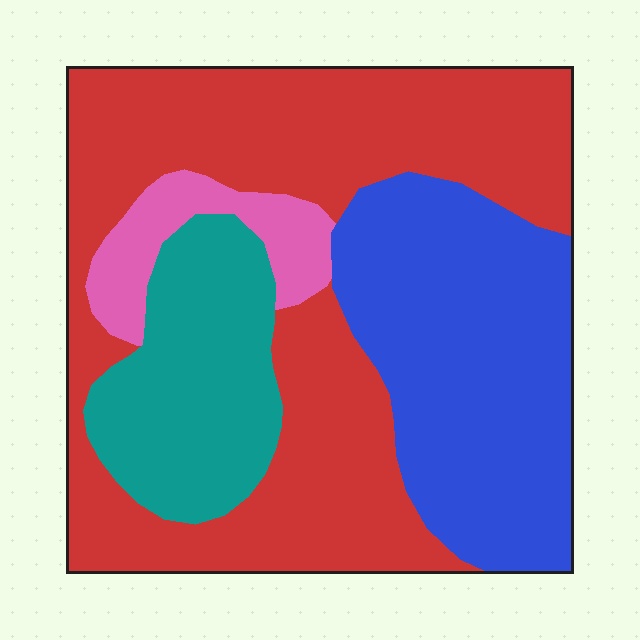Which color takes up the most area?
Red, at roughly 50%.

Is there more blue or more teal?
Blue.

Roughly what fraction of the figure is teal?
Teal covers around 15% of the figure.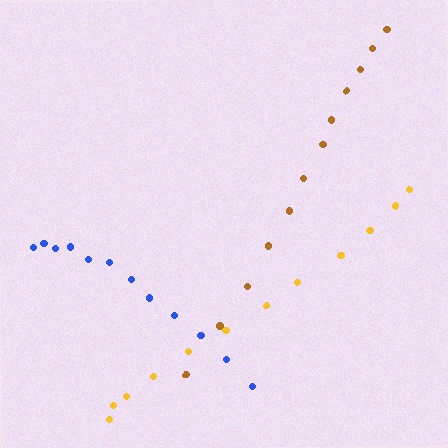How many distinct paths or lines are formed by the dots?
There are 3 distinct paths.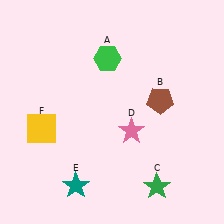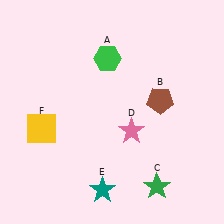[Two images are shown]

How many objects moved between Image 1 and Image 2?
1 object moved between the two images.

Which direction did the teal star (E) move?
The teal star (E) moved right.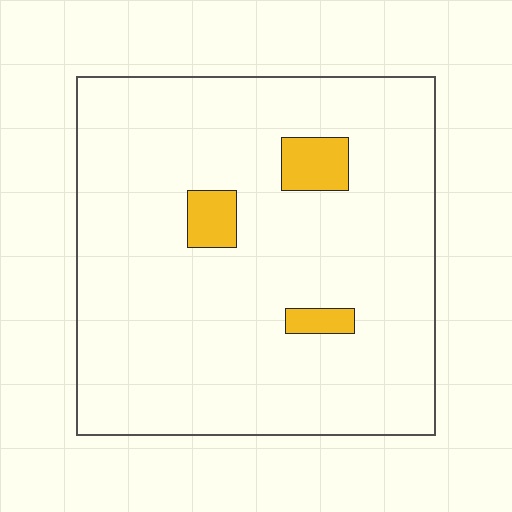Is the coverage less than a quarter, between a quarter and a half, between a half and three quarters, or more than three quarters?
Less than a quarter.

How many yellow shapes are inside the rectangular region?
3.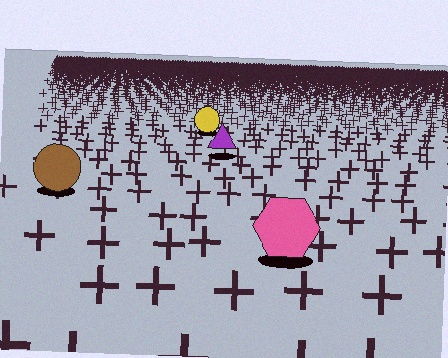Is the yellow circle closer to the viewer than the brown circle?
No. The brown circle is closer — you can tell from the texture gradient: the ground texture is coarser near it.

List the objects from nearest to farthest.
From nearest to farthest: the pink hexagon, the brown circle, the purple triangle, the yellow circle.